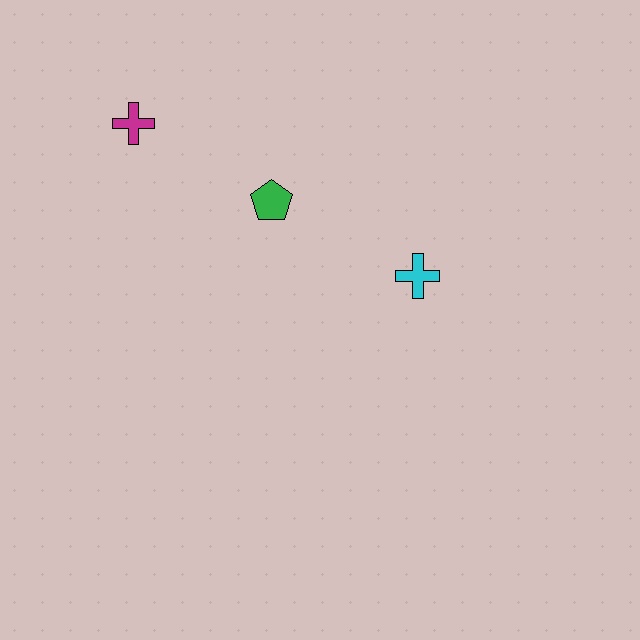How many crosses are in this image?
There are 2 crosses.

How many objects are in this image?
There are 3 objects.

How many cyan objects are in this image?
There is 1 cyan object.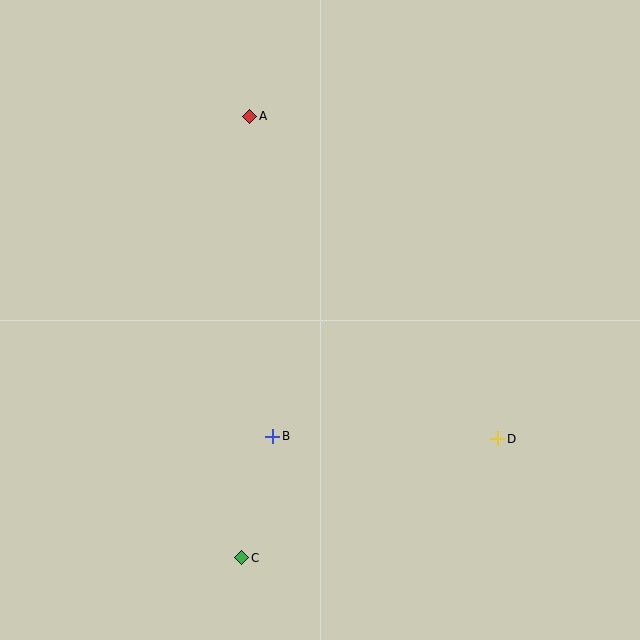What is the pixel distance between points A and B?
The distance between A and B is 321 pixels.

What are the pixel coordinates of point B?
Point B is at (273, 436).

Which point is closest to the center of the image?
Point B at (273, 436) is closest to the center.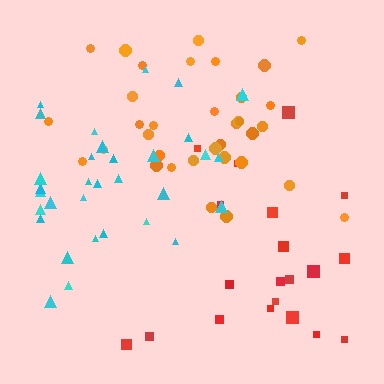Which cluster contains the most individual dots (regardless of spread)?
Orange (35).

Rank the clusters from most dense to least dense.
orange, cyan, red.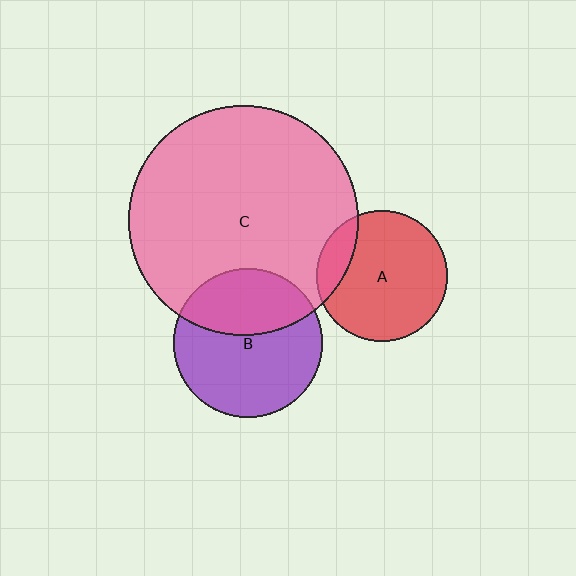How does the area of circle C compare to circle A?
Approximately 3.1 times.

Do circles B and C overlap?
Yes.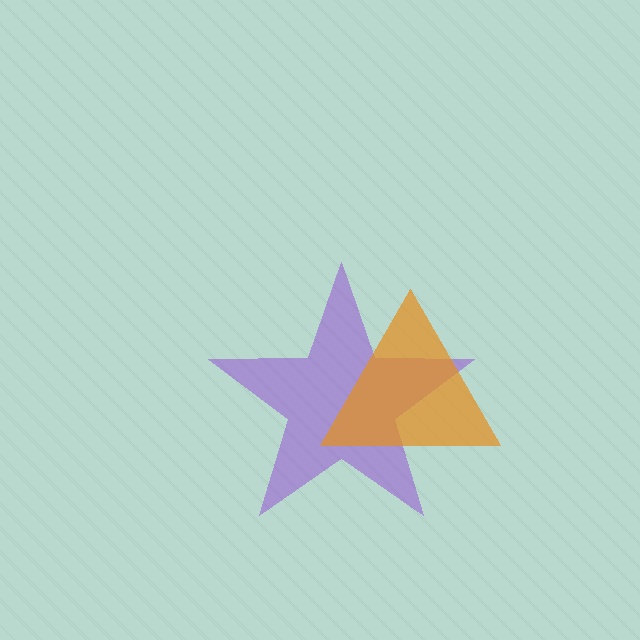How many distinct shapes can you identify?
There are 2 distinct shapes: a purple star, an orange triangle.